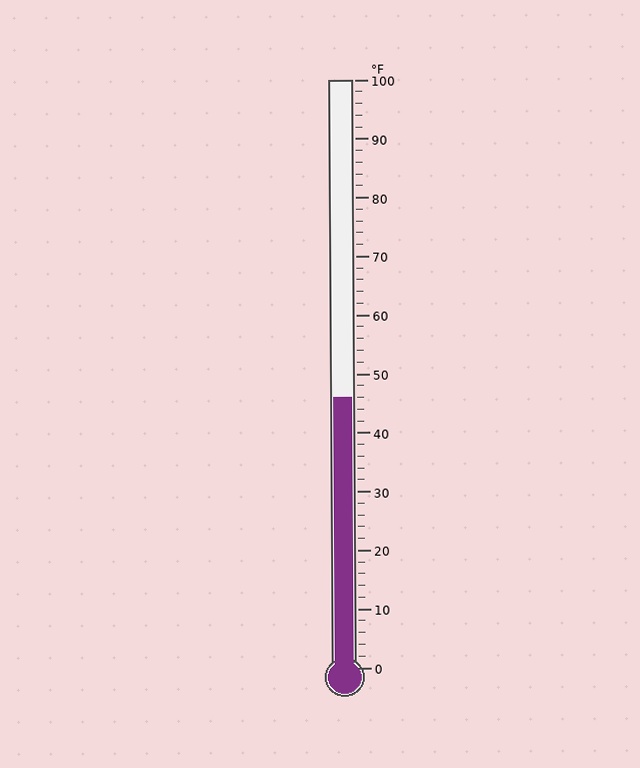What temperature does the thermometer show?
The thermometer shows approximately 46°F.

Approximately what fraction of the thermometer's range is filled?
The thermometer is filled to approximately 45% of its range.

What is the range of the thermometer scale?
The thermometer scale ranges from 0°F to 100°F.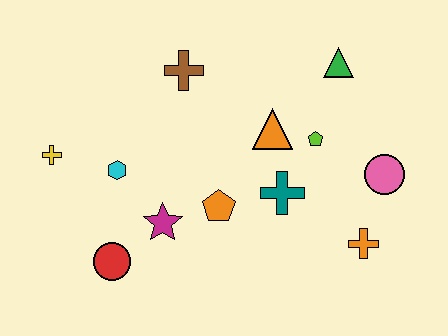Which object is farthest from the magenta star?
The green triangle is farthest from the magenta star.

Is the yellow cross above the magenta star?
Yes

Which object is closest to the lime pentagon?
The orange triangle is closest to the lime pentagon.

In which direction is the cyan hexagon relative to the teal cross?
The cyan hexagon is to the left of the teal cross.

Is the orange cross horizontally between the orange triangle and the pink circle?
Yes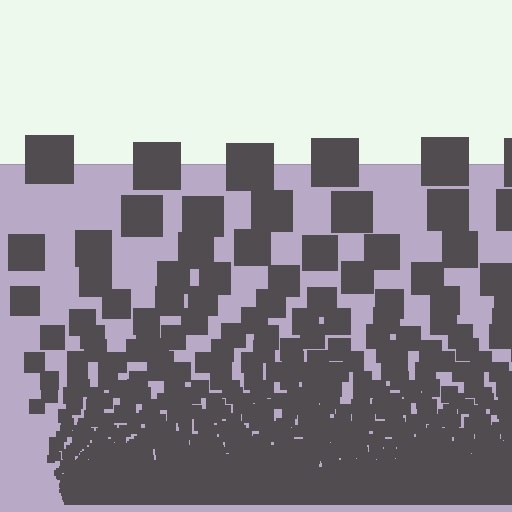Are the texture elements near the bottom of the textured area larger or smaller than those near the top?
Smaller. The gradient is inverted — elements near the bottom are smaller and denser.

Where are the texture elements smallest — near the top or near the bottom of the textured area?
Near the bottom.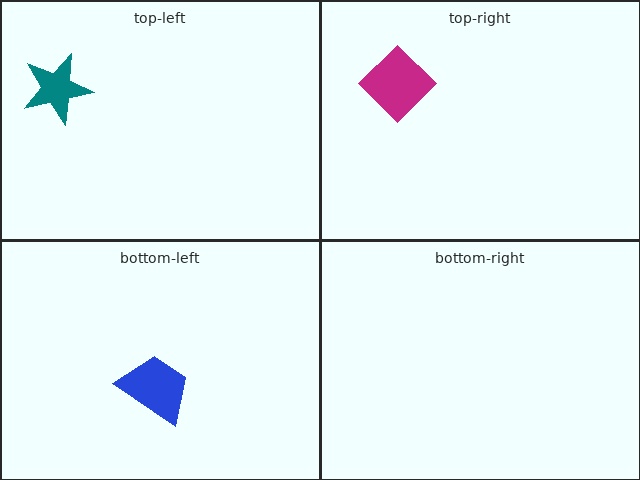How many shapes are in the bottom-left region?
1.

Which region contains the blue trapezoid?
The bottom-left region.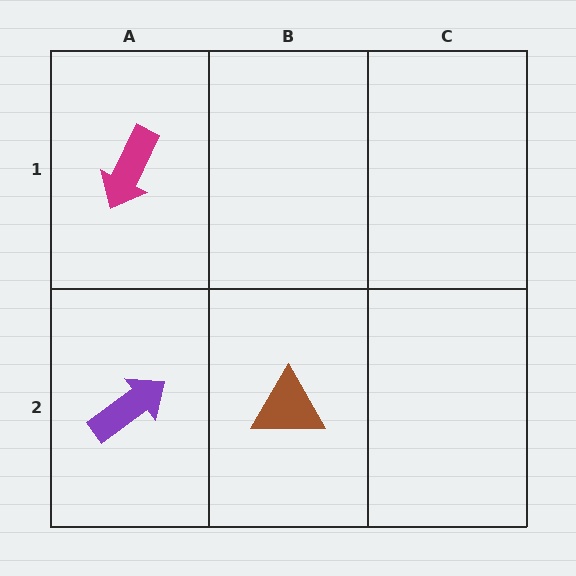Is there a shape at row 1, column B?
No, that cell is empty.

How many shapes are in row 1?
1 shape.